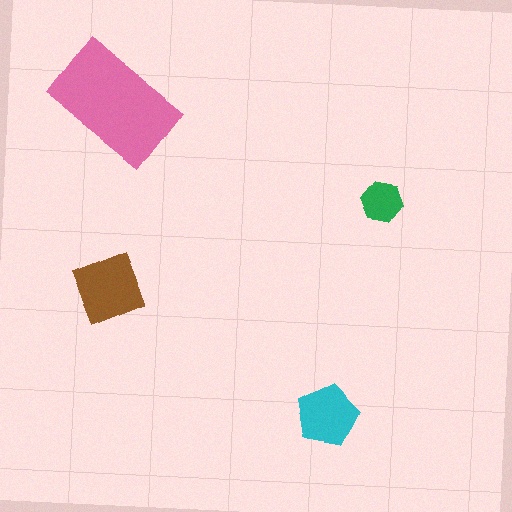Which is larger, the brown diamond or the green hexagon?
The brown diamond.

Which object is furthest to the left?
The pink rectangle is leftmost.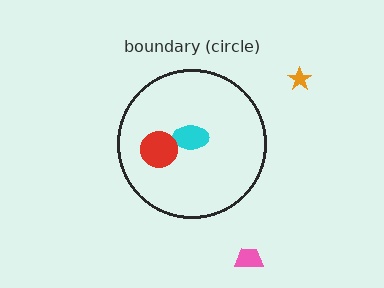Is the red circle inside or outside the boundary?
Inside.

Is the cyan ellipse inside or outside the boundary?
Inside.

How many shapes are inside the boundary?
2 inside, 2 outside.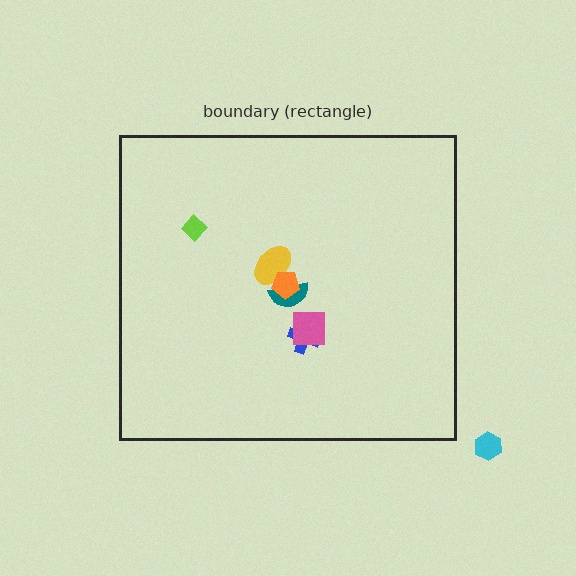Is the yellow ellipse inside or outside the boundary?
Inside.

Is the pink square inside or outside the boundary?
Inside.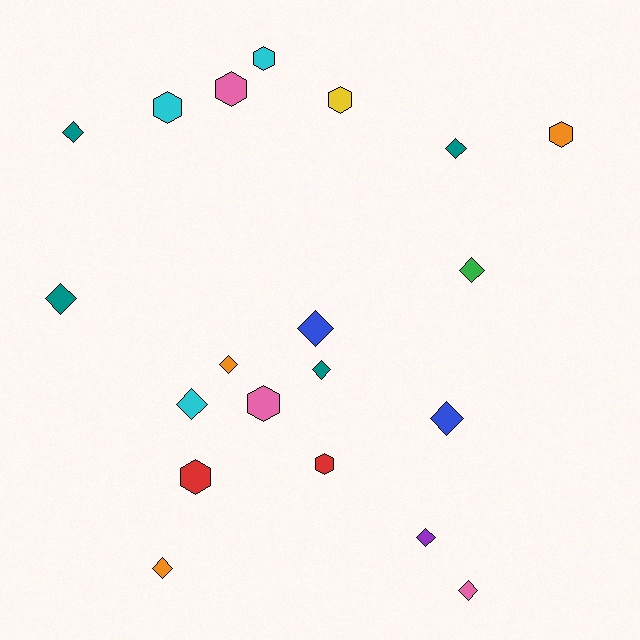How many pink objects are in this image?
There are 3 pink objects.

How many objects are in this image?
There are 20 objects.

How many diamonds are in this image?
There are 12 diamonds.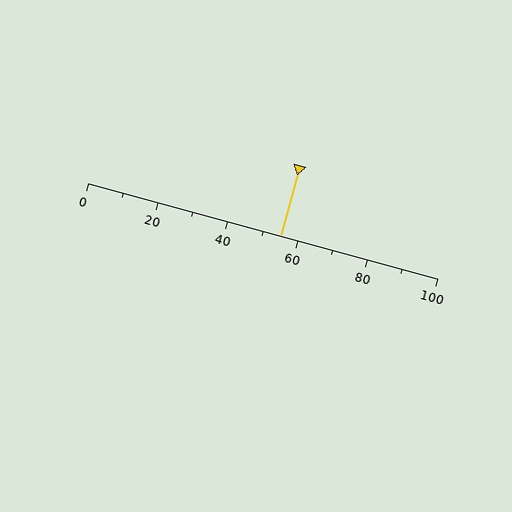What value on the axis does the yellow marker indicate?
The marker indicates approximately 55.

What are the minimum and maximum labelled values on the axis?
The axis runs from 0 to 100.